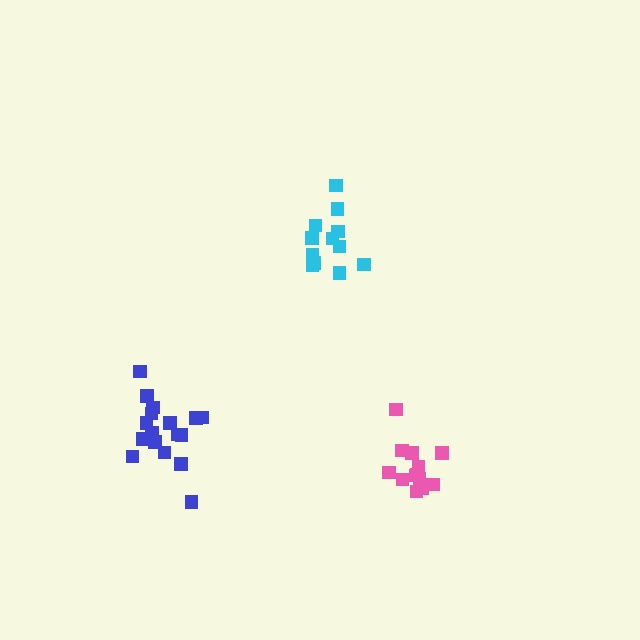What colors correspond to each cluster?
The clusters are colored: cyan, pink, blue.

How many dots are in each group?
Group 1: 13 dots, Group 2: 13 dots, Group 3: 17 dots (43 total).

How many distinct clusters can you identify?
There are 3 distinct clusters.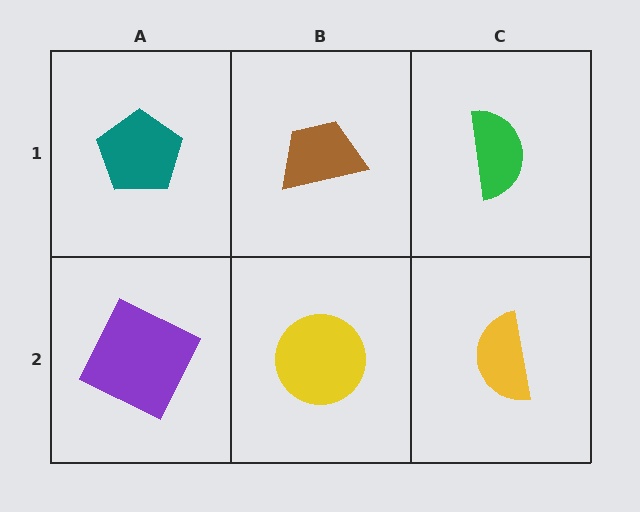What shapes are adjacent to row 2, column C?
A green semicircle (row 1, column C), a yellow circle (row 2, column B).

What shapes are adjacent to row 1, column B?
A yellow circle (row 2, column B), a teal pentagon (row 1, column A), a green semicircle (row 1, column C).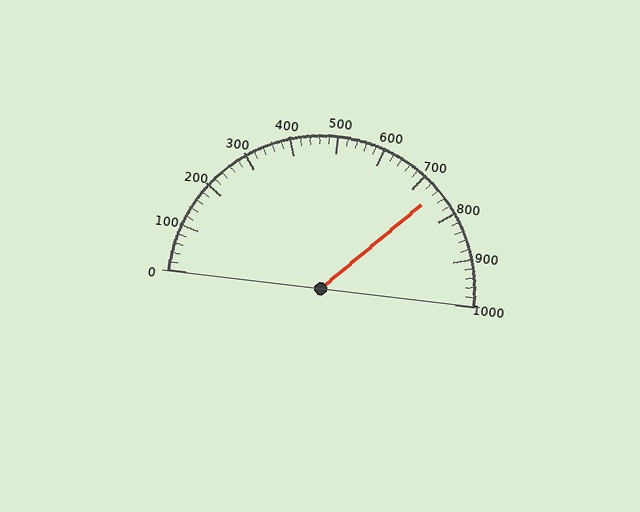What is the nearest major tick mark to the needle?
The nearest major tick mark is 700.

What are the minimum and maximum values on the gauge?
The gauge ranges from 0 to 1000.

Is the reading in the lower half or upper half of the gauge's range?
The reading is in the upper half of the range (0 to 1000).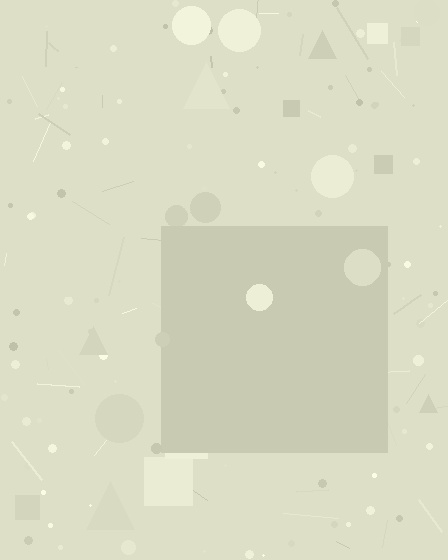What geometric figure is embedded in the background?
A square is embedded in the background.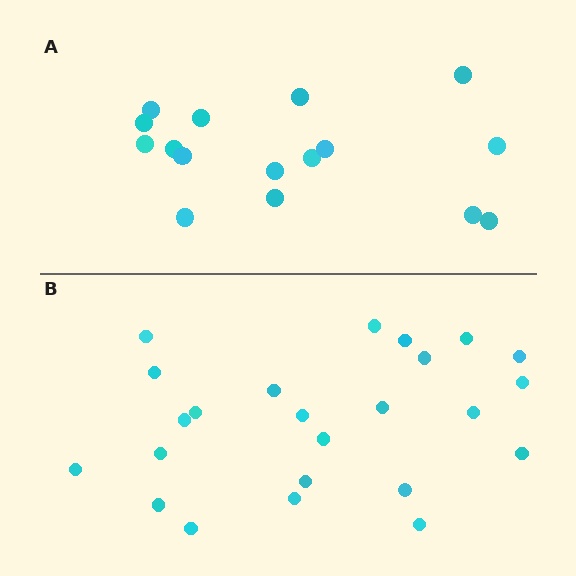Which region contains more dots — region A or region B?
Region B (the bottom region) has more dots.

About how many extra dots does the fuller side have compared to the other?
Region B has roughly 8 or so more dots than region A.